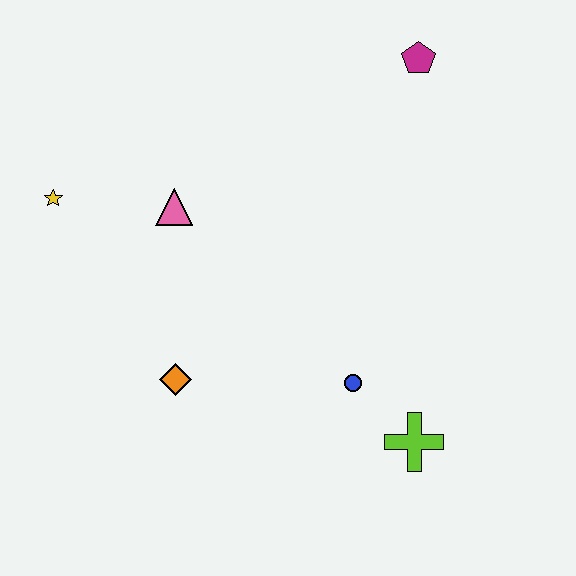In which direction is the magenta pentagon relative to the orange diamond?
The magenta pentagon is above the orange diamond.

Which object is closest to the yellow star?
The pink triangle is closest to the yellow star.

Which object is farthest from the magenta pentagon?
The orange diamond is farthest from the magenta pentagon.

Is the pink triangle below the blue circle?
No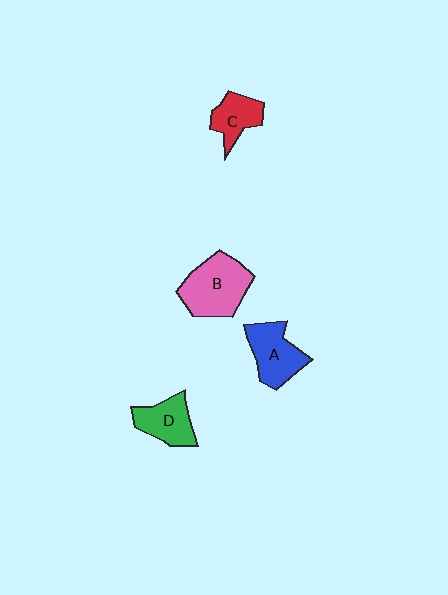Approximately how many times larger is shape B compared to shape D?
Approximately 1.5 times.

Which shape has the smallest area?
Shape C (red).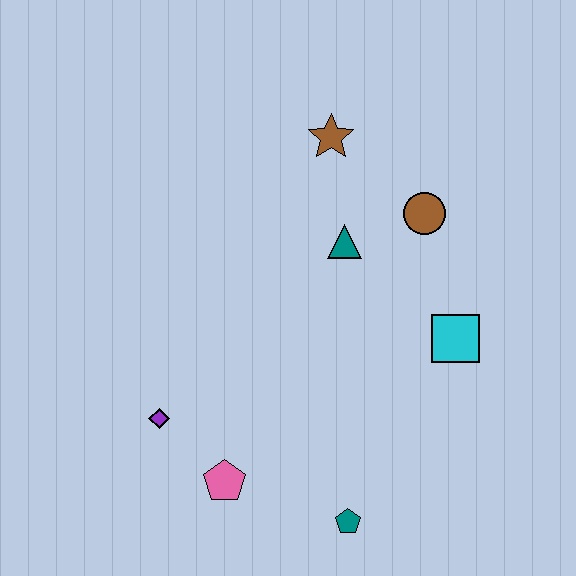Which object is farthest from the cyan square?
The purple diamond is farthest from the cyan square.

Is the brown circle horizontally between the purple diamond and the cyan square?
Yes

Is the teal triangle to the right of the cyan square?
No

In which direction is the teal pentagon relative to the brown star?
The teal pentagon is below the brown star.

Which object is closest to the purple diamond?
The pink pentagon is closest to the purple diamond.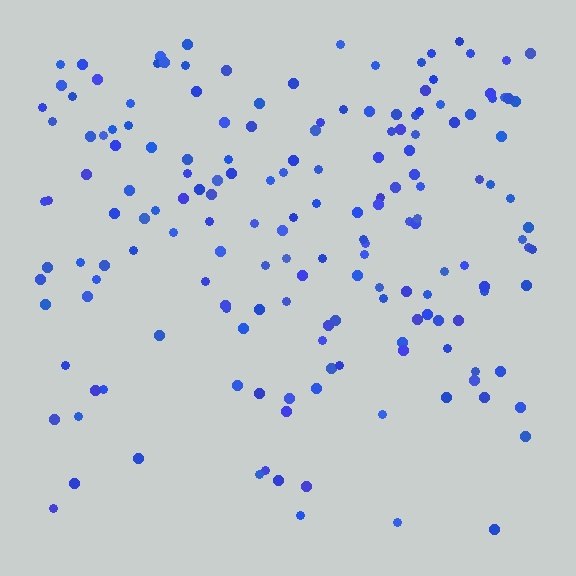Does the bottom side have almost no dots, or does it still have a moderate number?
Still a moderate number, just noticeably fewer than the top.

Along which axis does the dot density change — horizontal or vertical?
Vertical.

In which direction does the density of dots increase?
From bottom to top, with the top side densest.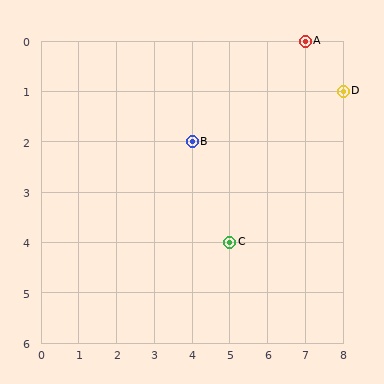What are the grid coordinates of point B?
Point B is at grid coordinates (4, 2).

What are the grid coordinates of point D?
Point D is at grid coordinates (8, 1).